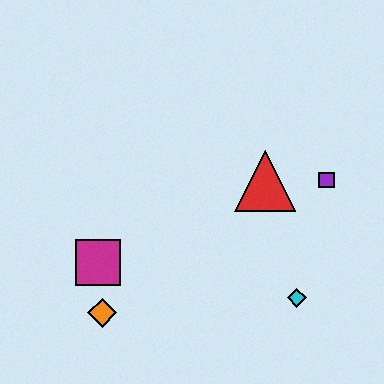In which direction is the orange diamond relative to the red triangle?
The orange diamond is to the left of the red triangle.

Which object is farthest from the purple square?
The orange diamond is farthest from the purple square.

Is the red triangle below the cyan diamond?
No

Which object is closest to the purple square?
The red triangle is closest to the purple square.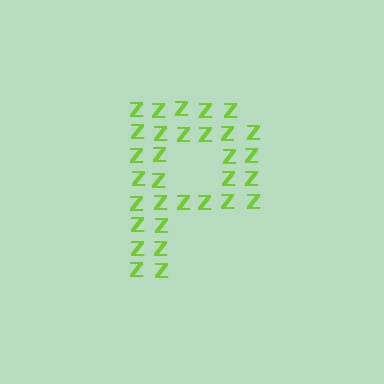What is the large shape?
The large shape is the letter P.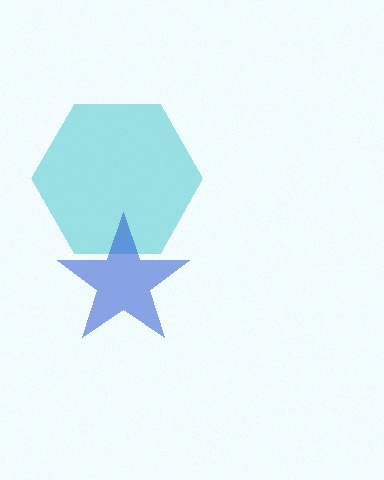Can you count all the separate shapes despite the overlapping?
Yes, there are 2 separate shapes.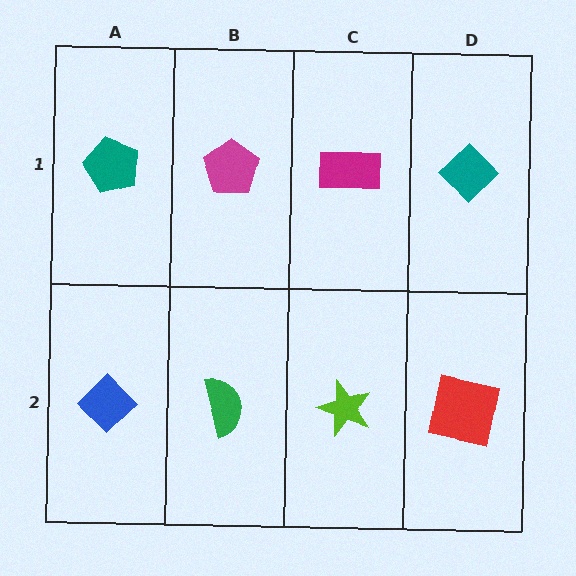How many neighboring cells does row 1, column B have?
3.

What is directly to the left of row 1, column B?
A teal pentagon.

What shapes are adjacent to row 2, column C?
A magenta rectangle (row 1, column C), a green semicircle (row 2, column B), a red square (row 2, column D).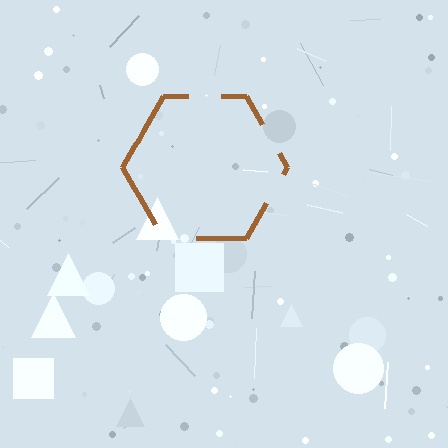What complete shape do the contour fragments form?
The contour fragments form a hexagon.